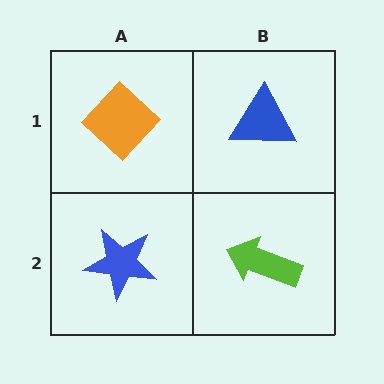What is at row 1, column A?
An orange diamond.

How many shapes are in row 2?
2 shapes.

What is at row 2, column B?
A lime arrow.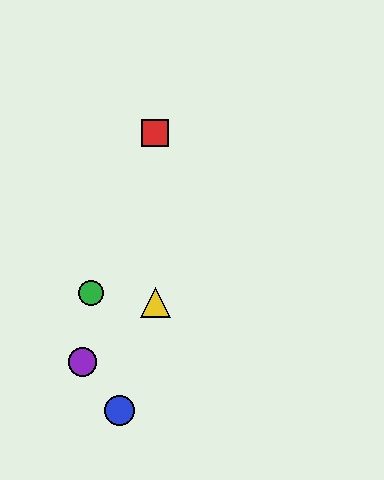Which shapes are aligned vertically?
The red square, the yellow triangle are aligned vertically.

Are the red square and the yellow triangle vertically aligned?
Yes, both are at x≈155.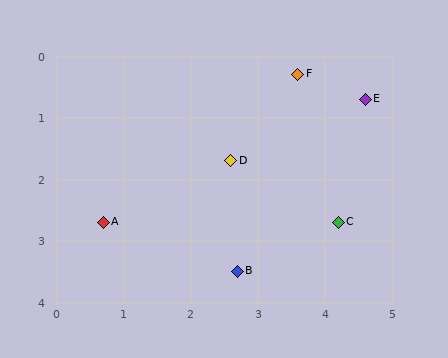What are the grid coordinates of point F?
Point F is at approximately (3.6, 0.3).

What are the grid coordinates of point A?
Point A is at approximately (0.7, 2.7).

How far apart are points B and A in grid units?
Points B and A are about 2.2 grid units apart.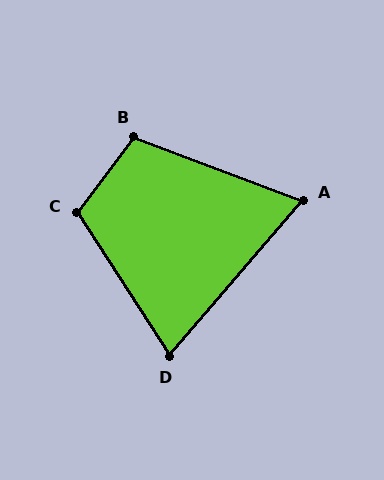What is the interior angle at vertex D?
Approximately 73 degrees (acute).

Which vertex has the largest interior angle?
C, at approximately 110 degrees.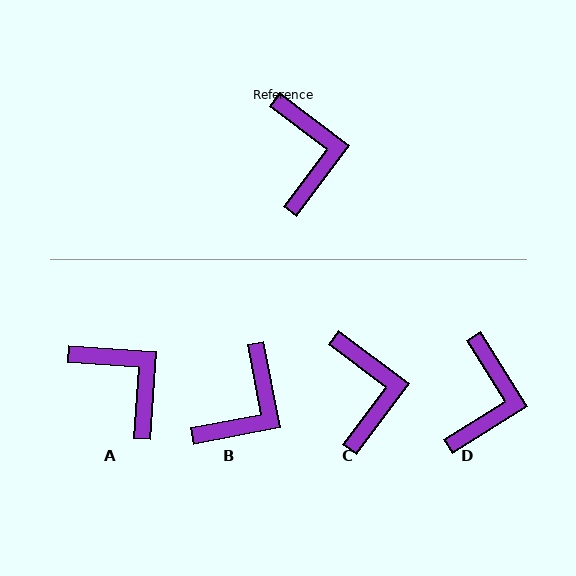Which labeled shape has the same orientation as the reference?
C.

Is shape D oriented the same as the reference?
No, it is off by about 21 degrees.